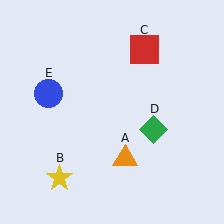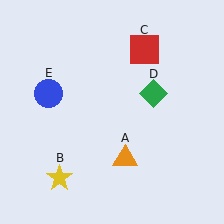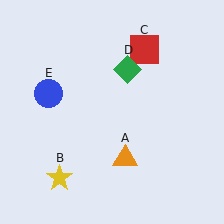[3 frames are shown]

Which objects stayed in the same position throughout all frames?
Orange triangle (object A) and yellow star (object B) and red square (object C) and blue circle (object E) remained stationary.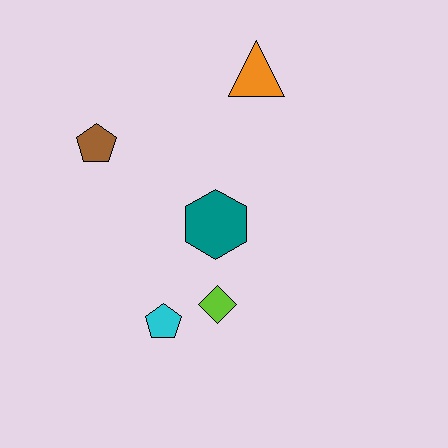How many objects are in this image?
There are 5 objects.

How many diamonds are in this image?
There is 1 diamond.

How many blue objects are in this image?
There are no blue objects.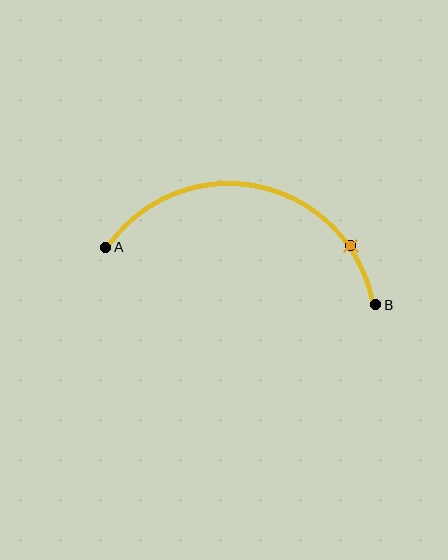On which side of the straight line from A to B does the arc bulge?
The arc bulges above the straight line connecting A and B.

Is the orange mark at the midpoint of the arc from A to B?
No. The orange mark lies on the arc but is closer to endpoint B. The arc midpoint would be at the point on the curve equidistant along the arc from both A and B.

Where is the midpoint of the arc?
The arc midpoint is the point on the curve farthest from the straight line joining A and B. It sits above that line.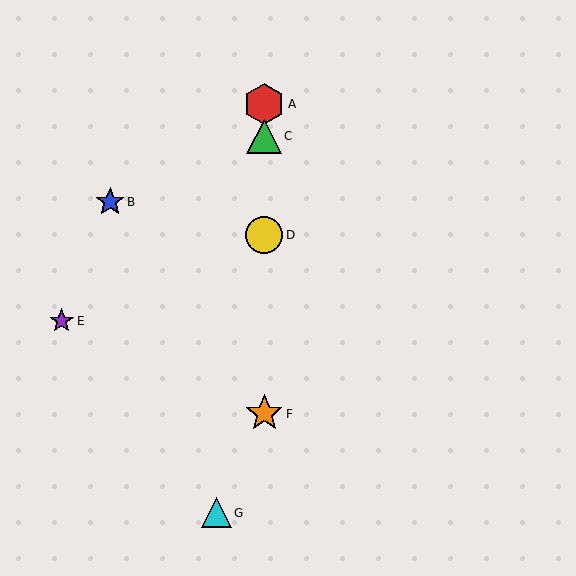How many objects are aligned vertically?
4 objects (A, C, D, F) are aligned vertically.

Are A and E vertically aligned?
No, A is at x≈264 and E is at x≈62.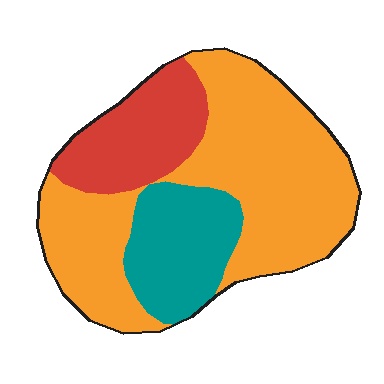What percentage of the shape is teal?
Teal takes up about one fifth (1/5) of the shape.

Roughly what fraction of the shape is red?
Red takes up about one fifth (1/5) of the shape.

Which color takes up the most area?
Orange, at roughly 60%.